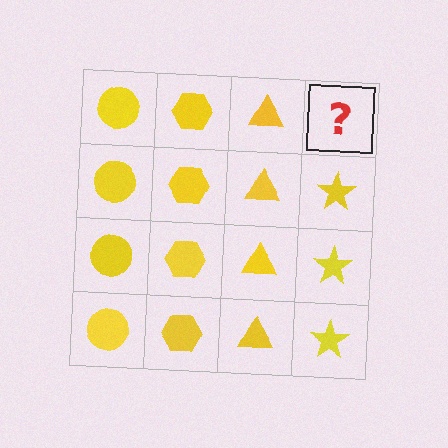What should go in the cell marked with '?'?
The missing cell should contain a yellow star.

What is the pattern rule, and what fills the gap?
The rule is that each column has a consistent shape. The gap should be filled with a yellow star.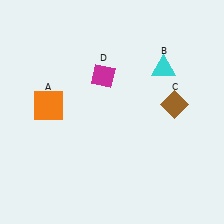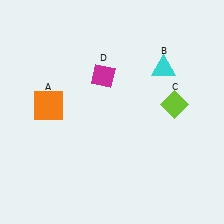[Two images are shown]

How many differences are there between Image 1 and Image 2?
There is 1 difference between the two images.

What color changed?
The diamond (C) changed from brown in Image 1 to lime in Image 2.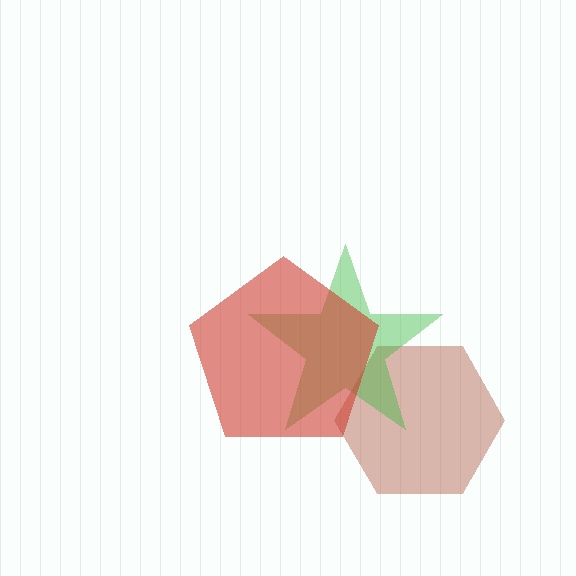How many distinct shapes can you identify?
There are 3 distinct shapes: a brown hexagon, a green star, a red pentagon.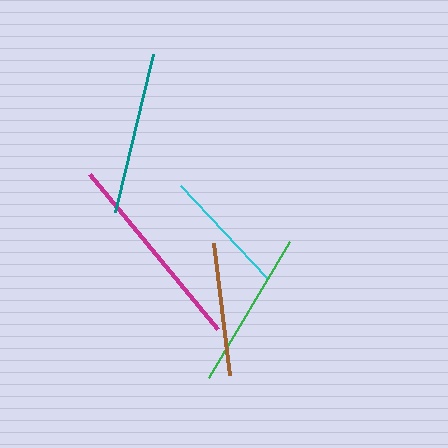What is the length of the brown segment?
The brown segment is approximately 133 pixels long.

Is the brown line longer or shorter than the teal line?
The teal line is longer than the brown line.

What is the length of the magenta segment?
The magenta segment is approximately 201 pixels long.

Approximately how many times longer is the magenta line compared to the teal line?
The magenta line is approximately 1.2 times the length of the teal line.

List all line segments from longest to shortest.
From longest to shortest: magenta, teal, green, brown, cyan.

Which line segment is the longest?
The magenta line is the longest at approximately 201 pixels.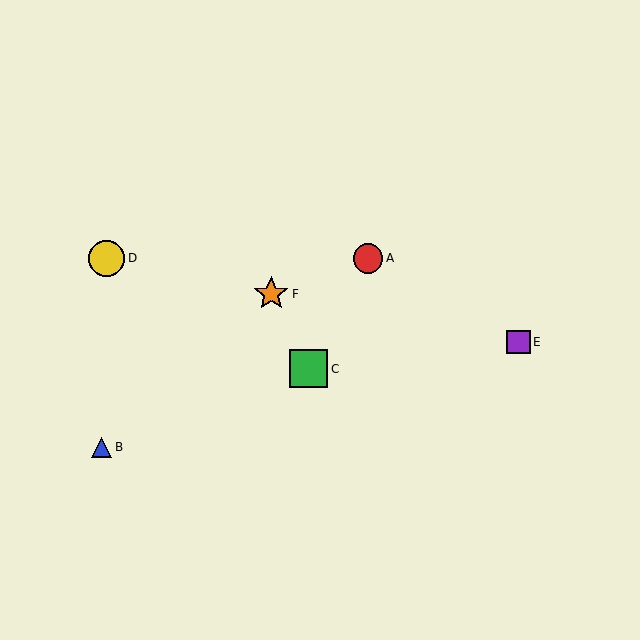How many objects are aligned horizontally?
2 objects (A, D) are aligned horizontally.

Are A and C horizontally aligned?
No, A is at y≈258 and C is at y≈369.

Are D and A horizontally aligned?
Yes, both are at y≈258.